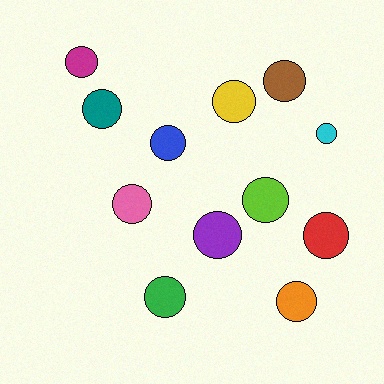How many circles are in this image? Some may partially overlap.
There are 12 circles.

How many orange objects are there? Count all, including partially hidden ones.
There is 1 orange object.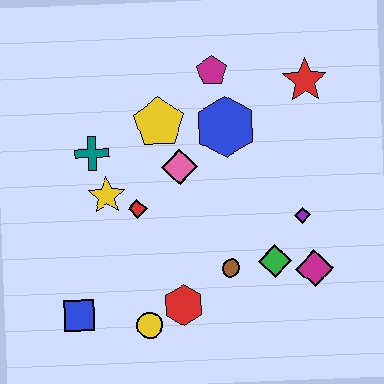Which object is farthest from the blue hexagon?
The blue square is farthest from the blue hexagon.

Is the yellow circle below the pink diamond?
Yes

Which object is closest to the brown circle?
The green diamond is closest to the brown circle.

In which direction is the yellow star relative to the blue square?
The yellow star is above the blue square.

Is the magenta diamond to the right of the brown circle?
Yes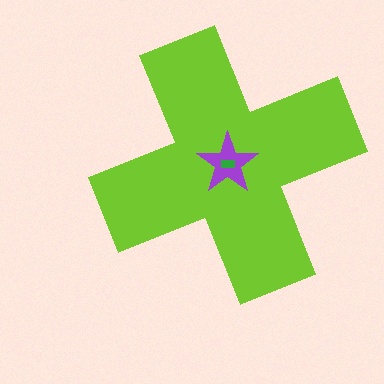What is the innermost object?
The green rectangle.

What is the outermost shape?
The lime cross.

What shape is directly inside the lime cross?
The purple star.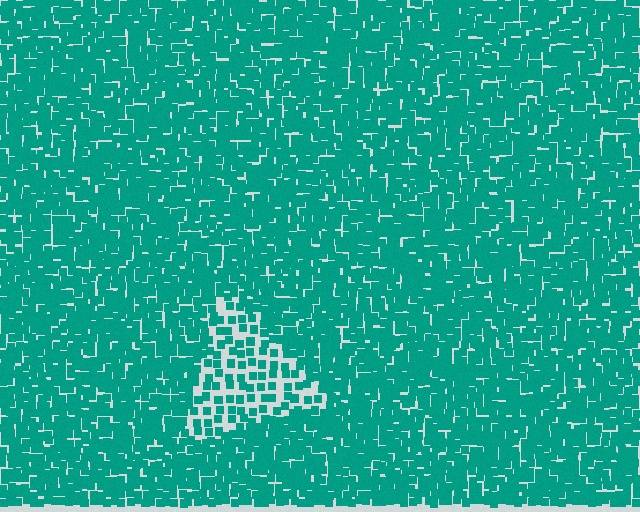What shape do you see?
I see a triangle.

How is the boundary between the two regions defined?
The boundary is defined by a change in element density (approximately 2.3x ratio). All elements are the same color, size, and shape.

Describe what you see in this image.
The image contains small teal elements arranged at two different densities. A triangle-shaped region is visible where the elements are less densely packed than the surrounding area.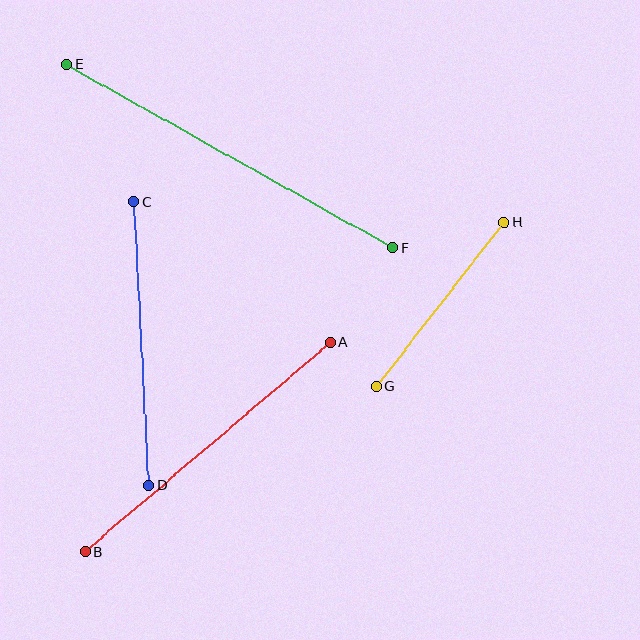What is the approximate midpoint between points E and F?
The midpoint is at approximately (229, 156) pixels.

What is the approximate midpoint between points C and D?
The midpoint is at approximately (141, 344) pixels.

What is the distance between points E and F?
The distance is approximately 374 pixels.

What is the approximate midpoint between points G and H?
The midpoint is at approximately (440, 304) pixels.